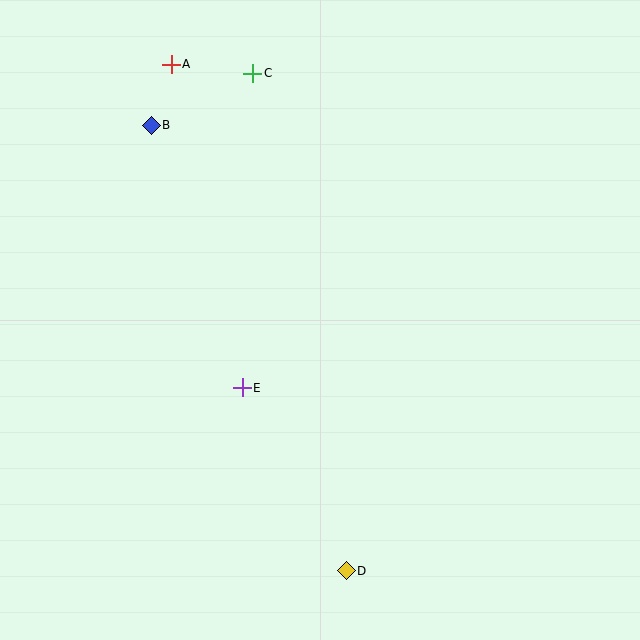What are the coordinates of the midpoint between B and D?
The midpoint between B and D is at (249, 348).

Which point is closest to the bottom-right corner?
Point D is closest to the bottom-right corner.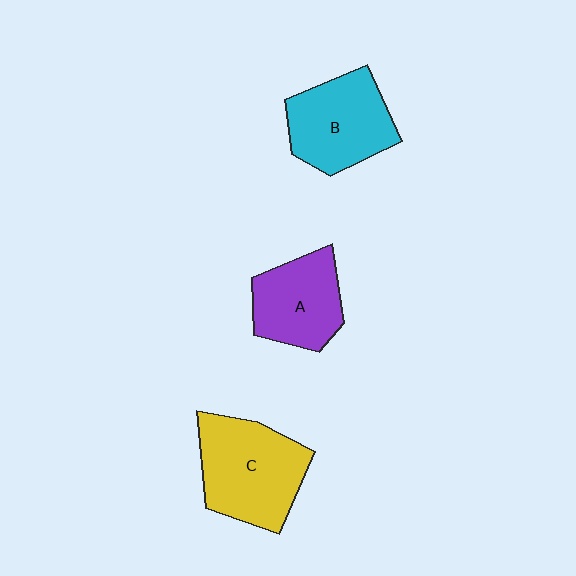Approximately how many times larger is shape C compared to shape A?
Approximately 1.4 times.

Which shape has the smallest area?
Shape A (purple).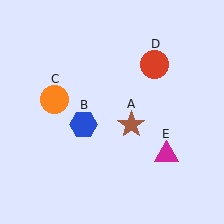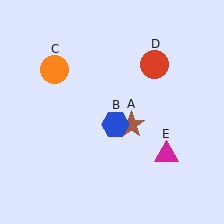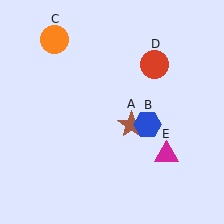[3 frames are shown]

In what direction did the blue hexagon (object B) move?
The blue hexagon (object B) moved right.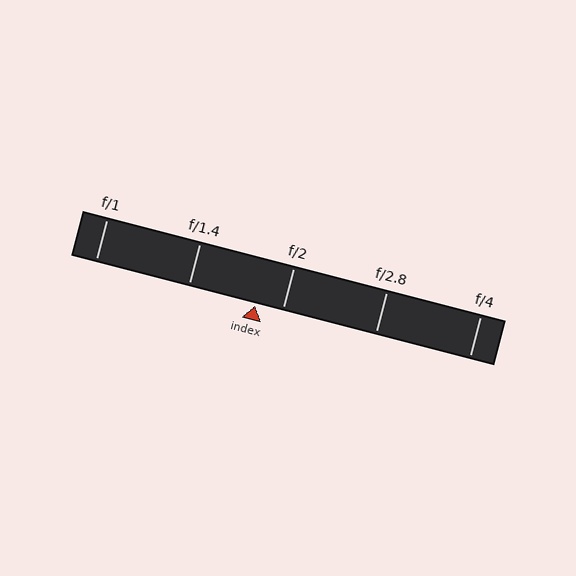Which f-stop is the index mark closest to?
The index mark is closest to f/2.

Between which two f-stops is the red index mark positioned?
The index mark is between f/1.4 and f/2.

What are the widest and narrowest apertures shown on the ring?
The widest aperture shown is f/1 and the narrowest is f/4.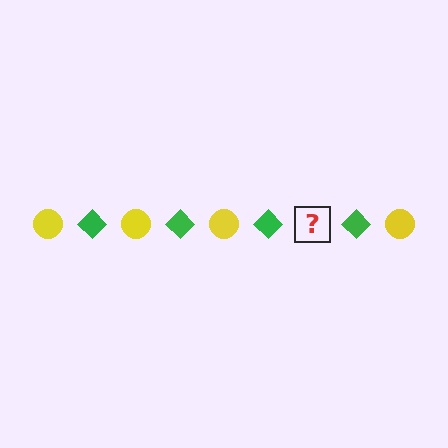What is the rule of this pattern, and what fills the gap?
The rule is that the pattern alternates between yellow circle and green diamond. The gap should be filled with a yellow circle.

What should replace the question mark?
The question mark should be replaced with a yellow circle.